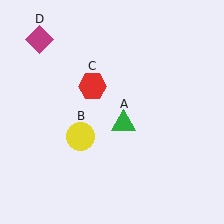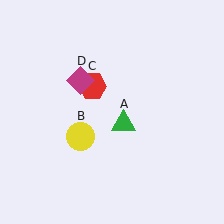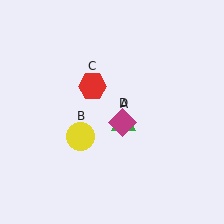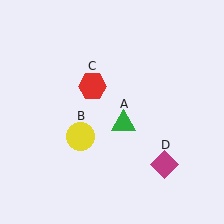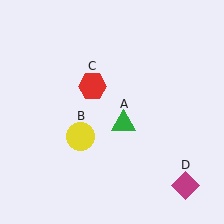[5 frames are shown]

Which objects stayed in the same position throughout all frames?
Green triangle (object A) and yellow circle (object B) and red hexagon (object C) remained stationary.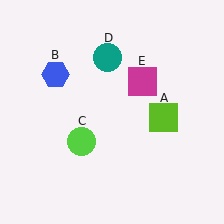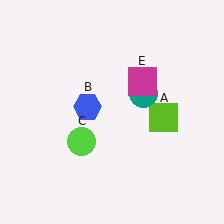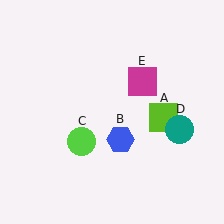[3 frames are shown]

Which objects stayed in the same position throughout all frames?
Lime square (object A) and lime circle (object C) and magenta square (object E) remained stationary.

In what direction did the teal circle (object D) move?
The teal circle (object D) moved down and to the right.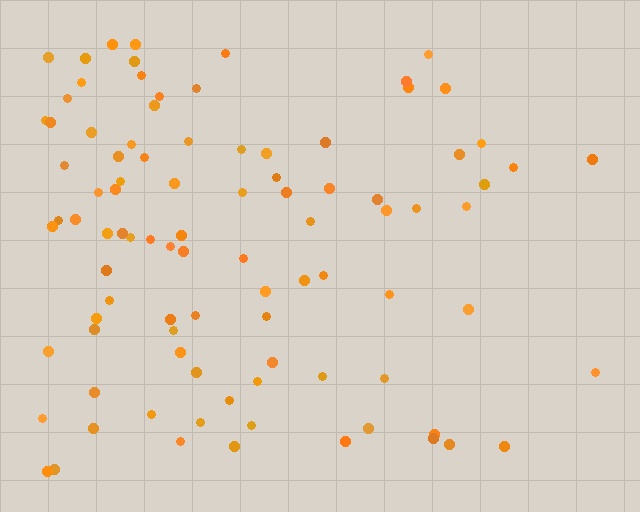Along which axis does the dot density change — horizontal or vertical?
Horizontal.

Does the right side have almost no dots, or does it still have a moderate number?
Still a moderate number, just noticeably fewer than the left.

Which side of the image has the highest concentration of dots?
The left.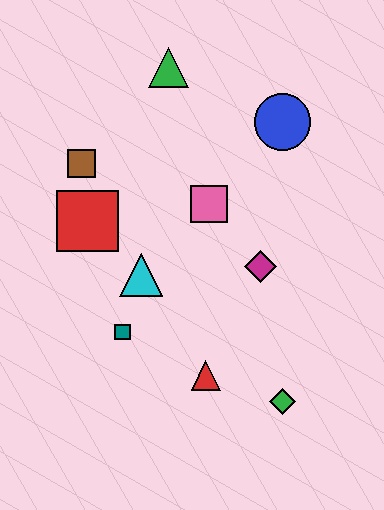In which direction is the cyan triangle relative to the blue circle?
The cyan triangle is below the blue circle.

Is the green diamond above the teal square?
No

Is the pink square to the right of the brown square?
Yes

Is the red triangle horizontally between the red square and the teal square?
No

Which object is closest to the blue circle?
The pink square is closest to the blue circle.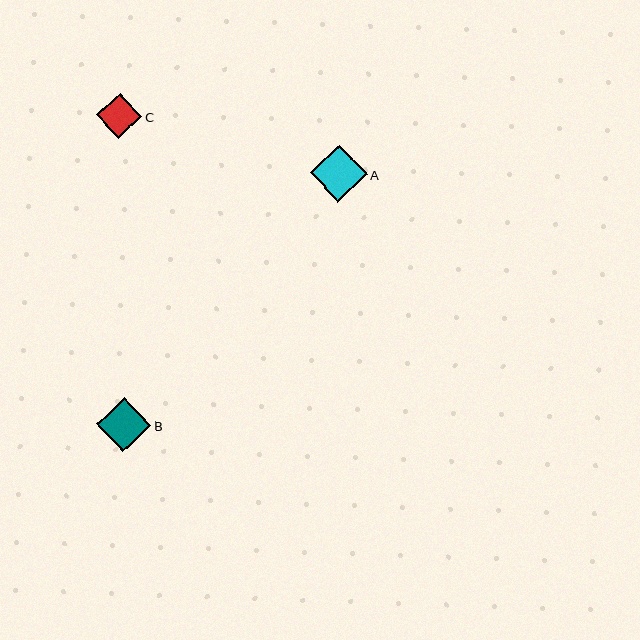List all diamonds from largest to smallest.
From largest to smallest: A, B, C.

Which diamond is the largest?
Diamond A is the largest with a size of approximately 57 pixels.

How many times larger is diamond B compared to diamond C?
Diamond B is approximately 1.2 times the size of diamond C.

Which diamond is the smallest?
Diamond C is the smallest with a size of approximately 45 pixels.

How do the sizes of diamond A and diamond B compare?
Diamond A and diamond B are approximately the same size.